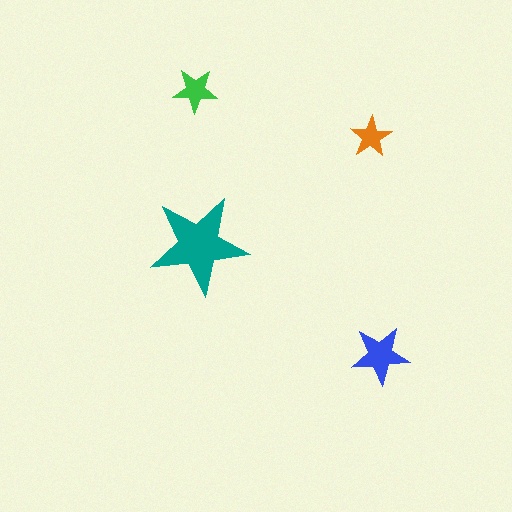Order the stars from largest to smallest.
the teal one, the blue one, the green one, the orange one.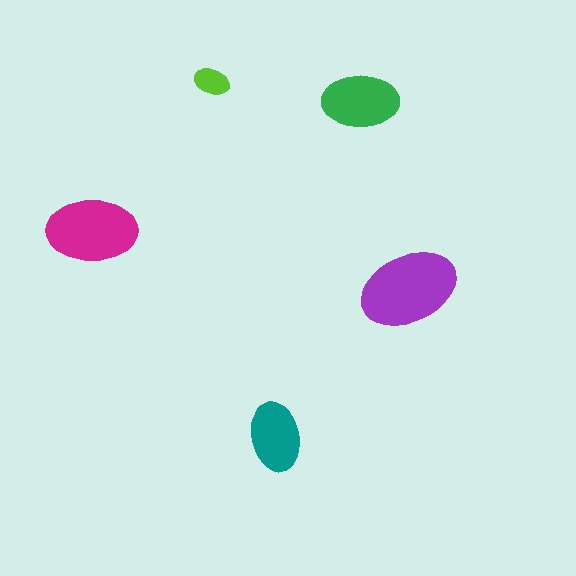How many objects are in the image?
There are 5 objects in the image.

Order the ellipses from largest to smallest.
the purple one, the magenta one, the green one, the teal one, the lime one.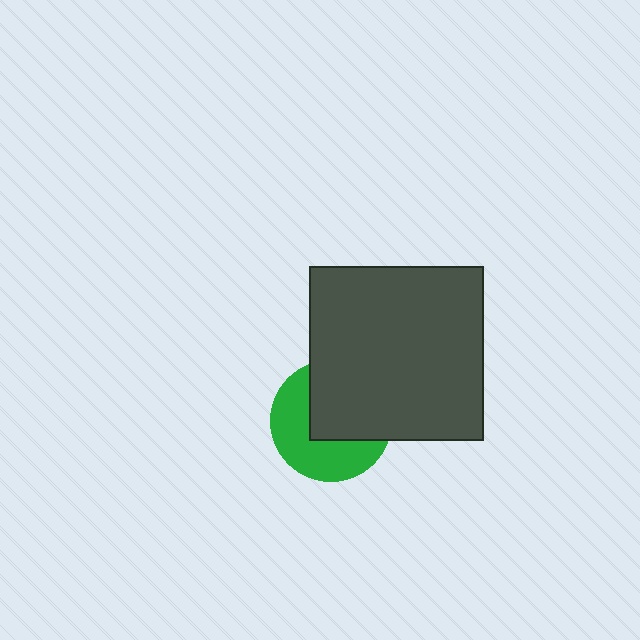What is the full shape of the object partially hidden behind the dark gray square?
The partially hidden object is a green circle.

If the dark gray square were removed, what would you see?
You would see the complete green circle.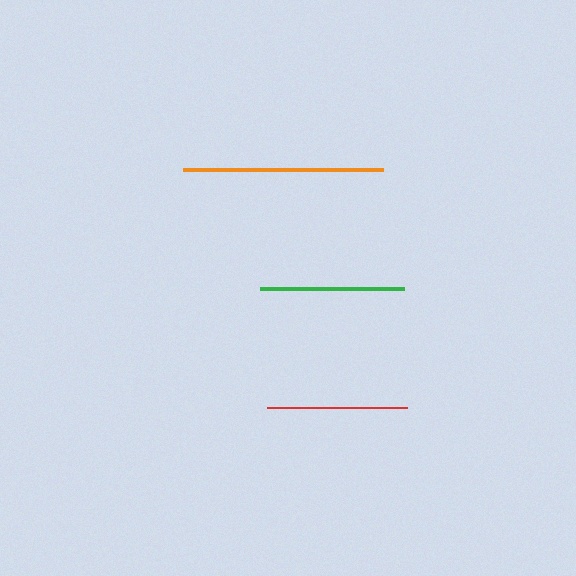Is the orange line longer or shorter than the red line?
The orange line is longer than the red line.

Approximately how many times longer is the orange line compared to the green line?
The orange line is approximately 1.4 times the length of the green line.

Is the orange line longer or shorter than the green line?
The orange line is longer than the green line.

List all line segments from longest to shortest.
From longest to shortest: orange, green, red.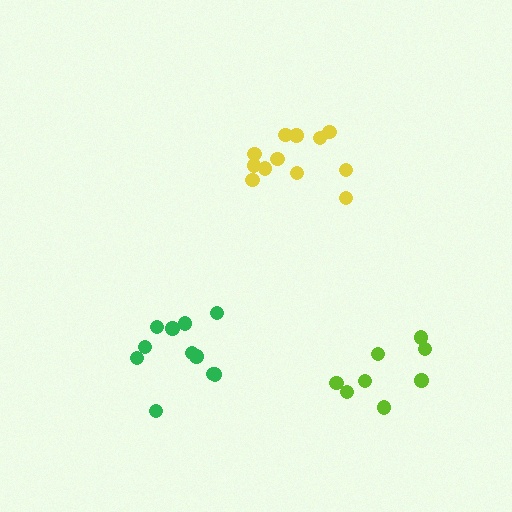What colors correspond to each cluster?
The clusters are colored: yellow, green, lime.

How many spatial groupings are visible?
There are 3 spatial groupings.